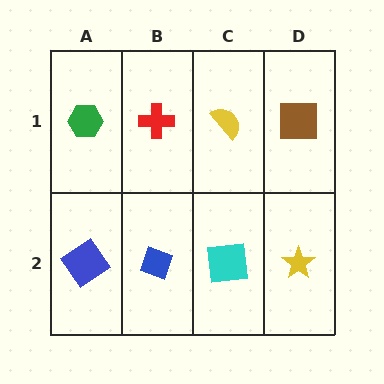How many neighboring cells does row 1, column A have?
2.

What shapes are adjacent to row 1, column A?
A blue diamond (row 2, column A), a red cross (row 1, column B).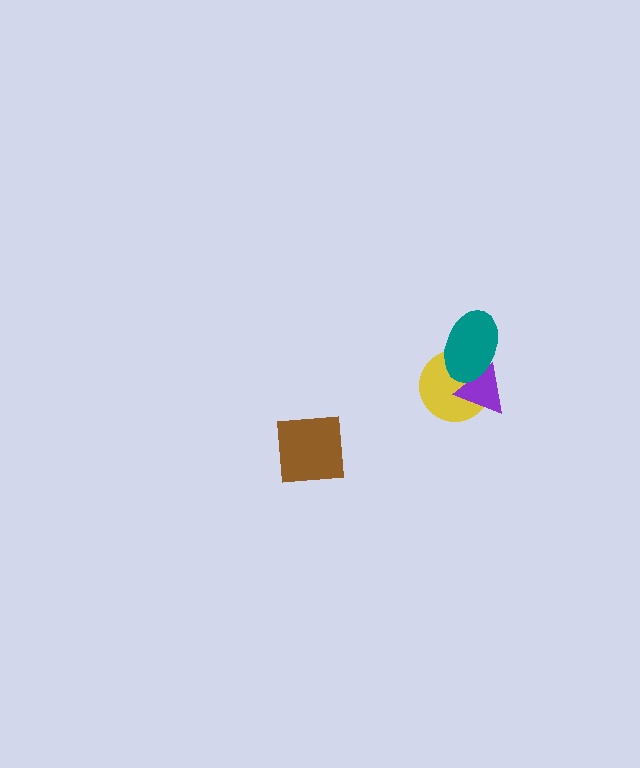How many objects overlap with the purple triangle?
2 objects overlap with the purple triangle.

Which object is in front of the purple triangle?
The teal ellipse is in front of the purple triangle.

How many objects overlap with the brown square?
0 objects overlap with the brown square.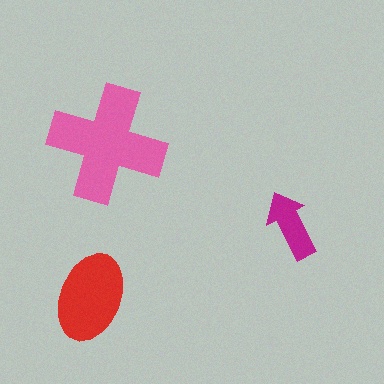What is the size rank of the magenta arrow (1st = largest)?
3rd.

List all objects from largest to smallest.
The pink cross, the red ellipse, the magenta arrow.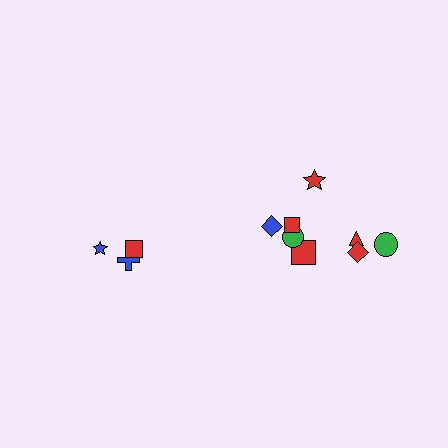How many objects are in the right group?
There are 8 objects.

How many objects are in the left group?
There are 3 objects.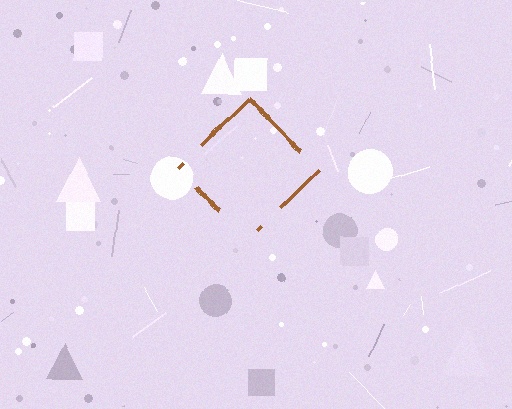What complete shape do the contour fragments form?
The contour fragments form a diamond.